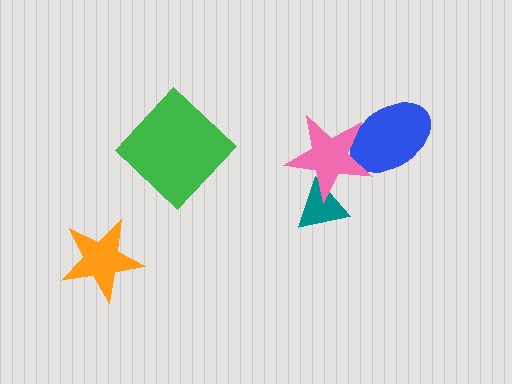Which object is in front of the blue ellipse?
The pink star is in front of the blue ellipse.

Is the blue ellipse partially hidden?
Yes, it is partially covered by another shape.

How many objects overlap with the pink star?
2 objects overlap with the pink star.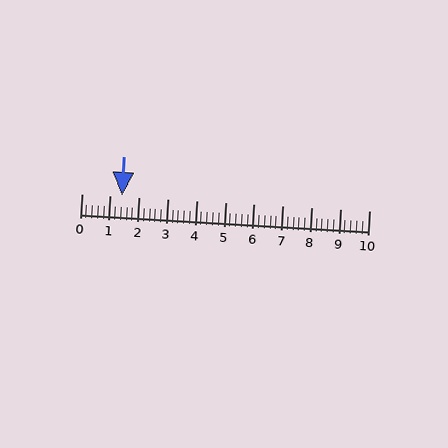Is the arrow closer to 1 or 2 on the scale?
The arrow is closer to 1.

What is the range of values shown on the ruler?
The ruler shows values from 0 to 10.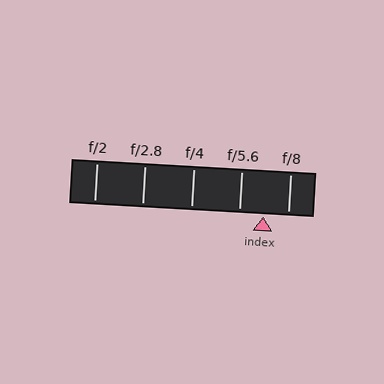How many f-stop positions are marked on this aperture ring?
There are 5 f-stop positions marked.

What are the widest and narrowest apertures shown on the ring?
The widest aperture shown is f/2 and the narrowest is f/8.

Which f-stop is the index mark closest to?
The index mark is closest to f/8.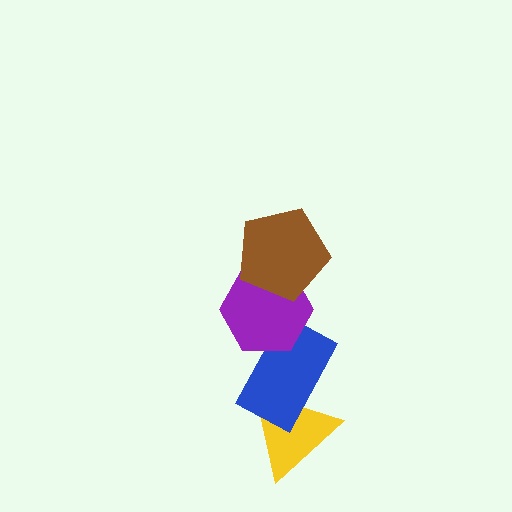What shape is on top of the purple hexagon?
The brown pentagon is on top of the purple hexagon.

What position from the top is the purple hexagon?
The purple hexagon is 2nd from the top.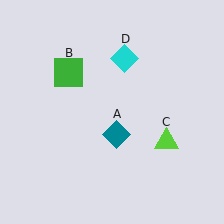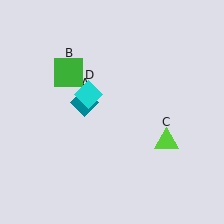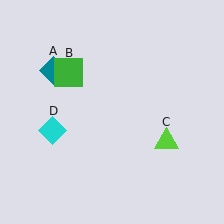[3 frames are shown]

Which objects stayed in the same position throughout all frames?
Green square (object B) and lime triangle (object C) remained stationary.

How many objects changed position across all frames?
2 objects changed position: teal diamond (object A), cyan diamond (object D).